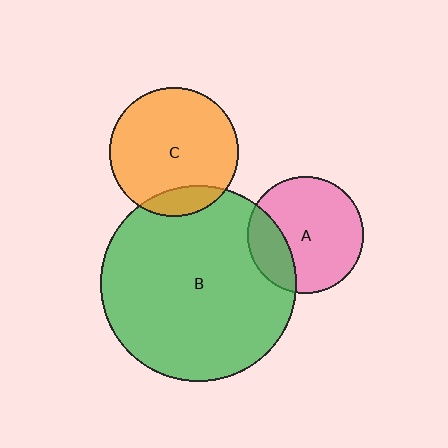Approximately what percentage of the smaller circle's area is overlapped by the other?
Approximately 25%.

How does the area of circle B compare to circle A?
Approximately 2.8 times.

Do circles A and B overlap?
Yes.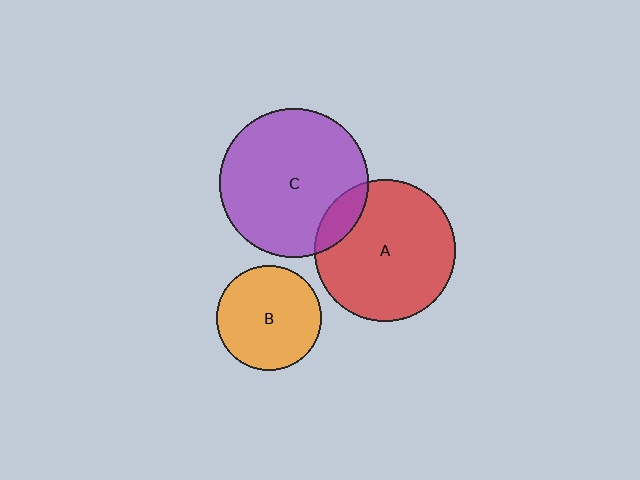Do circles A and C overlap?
Yes.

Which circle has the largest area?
Circle C (purple).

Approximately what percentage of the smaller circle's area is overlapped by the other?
Approximately 15%.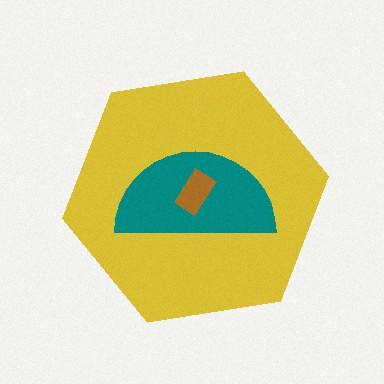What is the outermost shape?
The yellow hexagon.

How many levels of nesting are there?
3.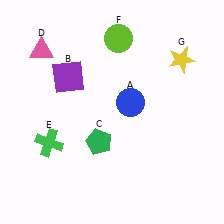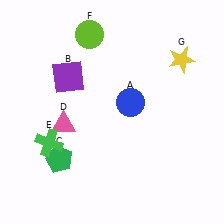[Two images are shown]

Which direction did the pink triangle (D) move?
The pink triangle (D) moved down.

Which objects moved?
The objects that moved are: the green pentagon (C), the pink triangle (D), the lime circle (F).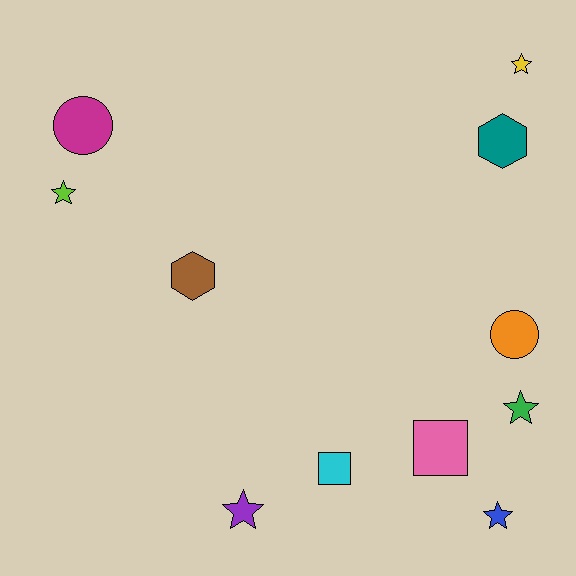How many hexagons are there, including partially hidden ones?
There are 2 hexagons.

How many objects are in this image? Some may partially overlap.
There are 11 objects.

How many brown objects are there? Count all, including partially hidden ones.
There is 1 brown object.